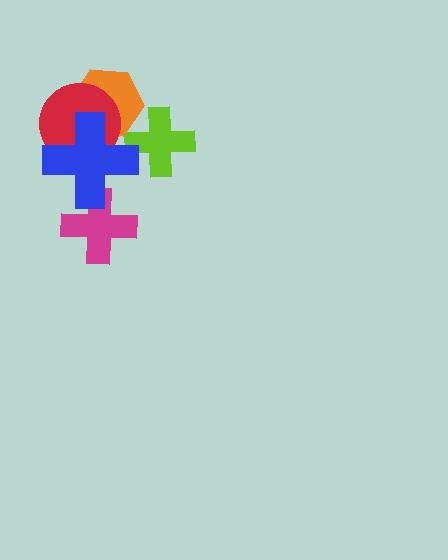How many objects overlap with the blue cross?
4 objects overlap with the blue cross.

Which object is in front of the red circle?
The blue cross is in front of the red circle.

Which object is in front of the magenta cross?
The blue cross is in front of the magenta cross.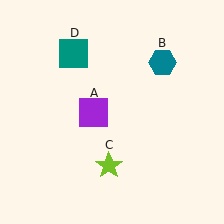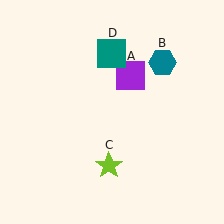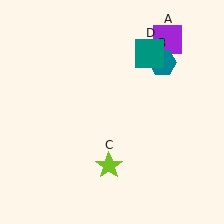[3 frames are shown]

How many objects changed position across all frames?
2 objects changed position: purple square (object A), teal square (object D).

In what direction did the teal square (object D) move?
The teal square (object D) moved right.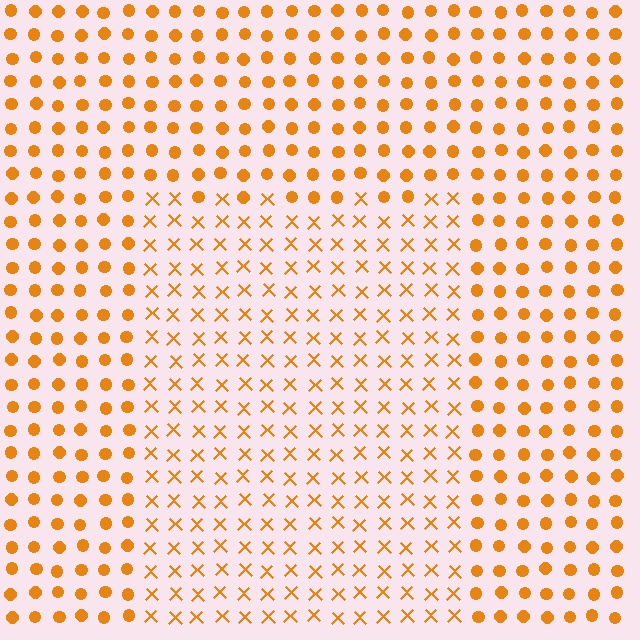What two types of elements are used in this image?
The image uses X marks inside the rectangle region and circles outside it.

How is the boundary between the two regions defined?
The boundary is defined by a change in element shape: X marks inside vs. circles outside. All elements share the same color and spacing.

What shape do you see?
I see a rectangle.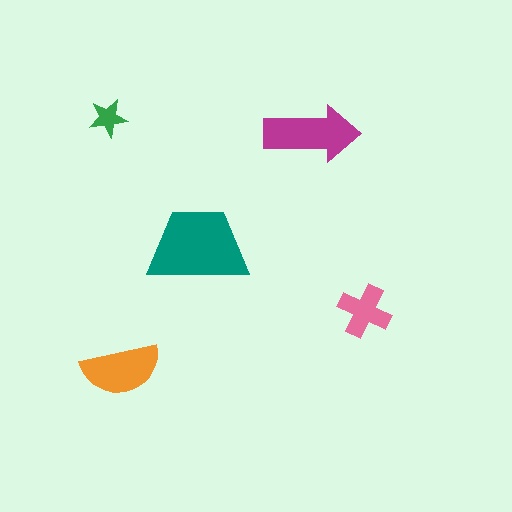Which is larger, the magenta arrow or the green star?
The magenta arrow.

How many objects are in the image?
There are 5 objects in the image.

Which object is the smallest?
The green star.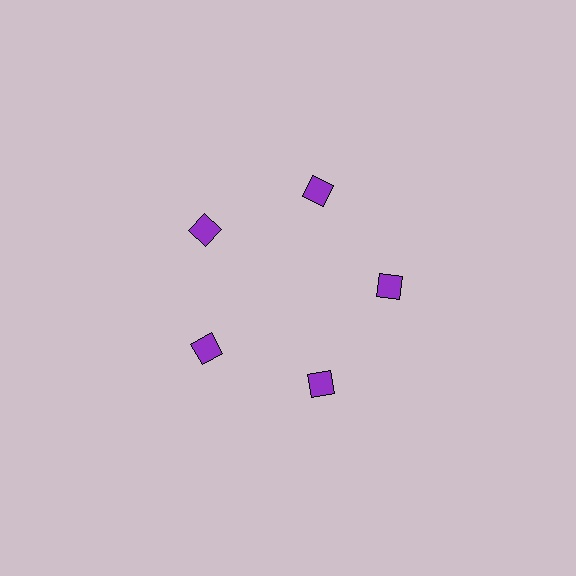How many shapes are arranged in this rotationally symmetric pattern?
There are 5 shapes, arranged in 5 groups of 1.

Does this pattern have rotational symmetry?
Yes, this pattern has 5-fold rotational symmetry. It looks the same after rotating 72 degrees around the center.